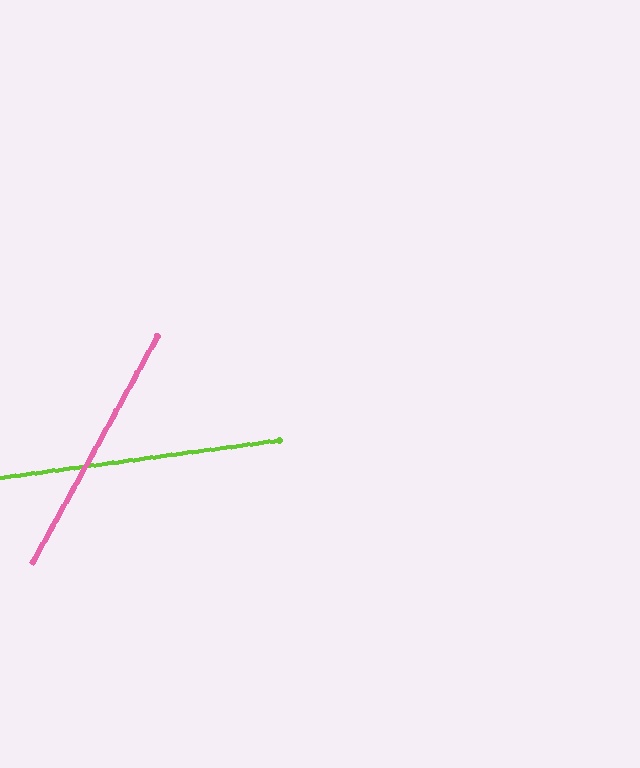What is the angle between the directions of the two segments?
Approximately 53 degrees.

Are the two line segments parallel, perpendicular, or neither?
Neither parallel nor perpendicular — they differ by about 53°.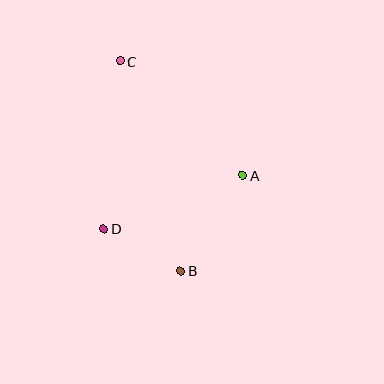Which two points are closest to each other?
Points B and D are closest to each other.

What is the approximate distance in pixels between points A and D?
The distance between A and D is approximately 149 pixels.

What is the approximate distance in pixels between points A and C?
The distance between A and C is approximately 168 pixels.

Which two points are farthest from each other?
Points B and C are farthest from each other.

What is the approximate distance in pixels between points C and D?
The distance between C and D is approximately 169 pixels.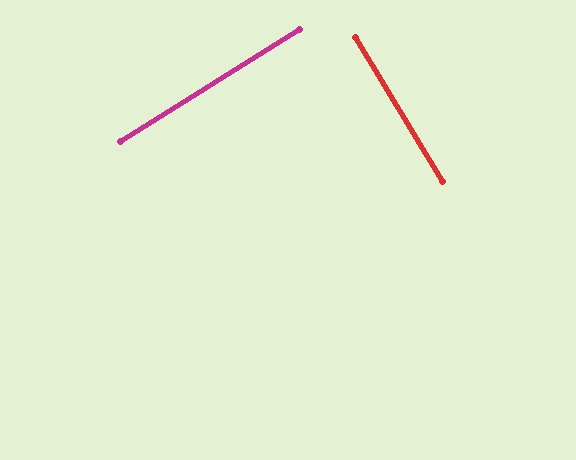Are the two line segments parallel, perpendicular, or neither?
Perpendicular — they meet at approximately 89°.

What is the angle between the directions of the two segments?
Approximately 89 degrees.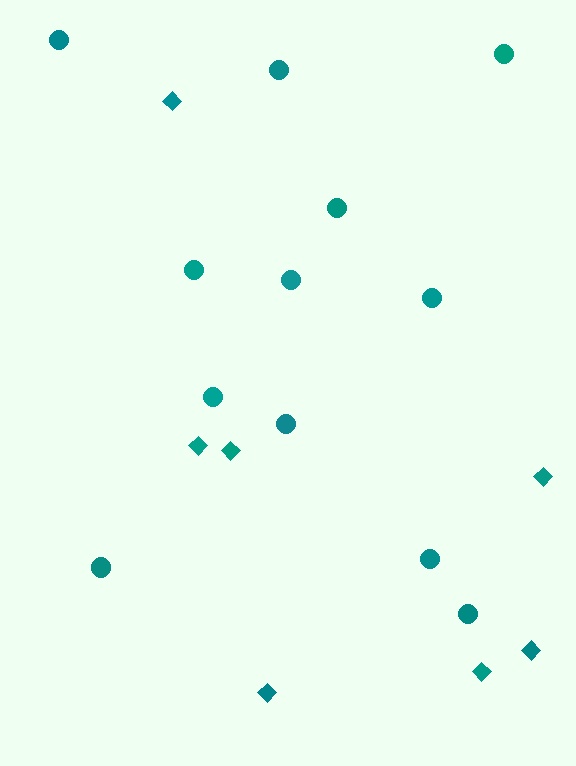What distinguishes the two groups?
There are 2 groups: one group of circles (12) and one group of diamonds (7).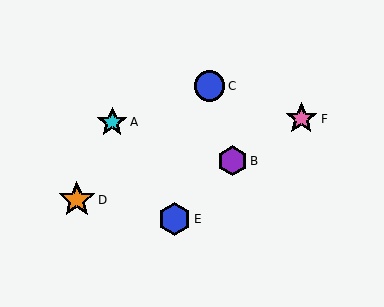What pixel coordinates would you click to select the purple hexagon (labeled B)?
Click at (232, 161) to select the purple hexagon B.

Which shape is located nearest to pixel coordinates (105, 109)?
The cyan star (labeled A) at (112, 122) is nearest to that location.